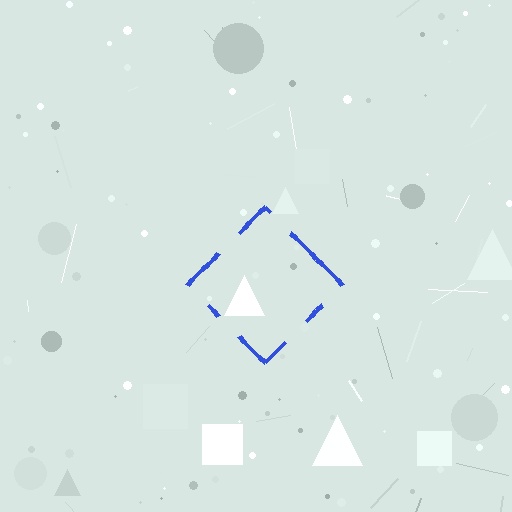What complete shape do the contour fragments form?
The contour fragments form a diamond.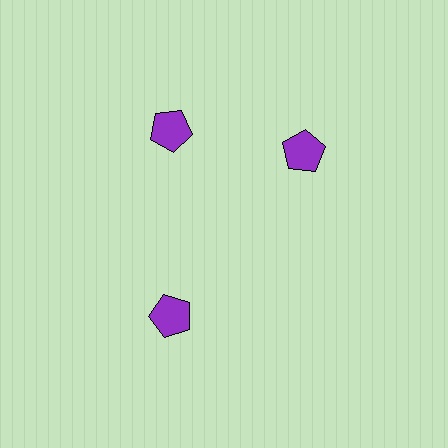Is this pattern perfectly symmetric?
No. The 3 purple pentagons are arranged in a ring, but one element near the 3 o'clock position is rotated out of alignment along the ring, breaking the 3-fold rotational symmetry.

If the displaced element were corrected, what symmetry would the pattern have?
It would have 3-fold rotational symmetry — the pattern would map onto itself every 120 degrees.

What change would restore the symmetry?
The symmetry would be restored by rotating it back into even spacing with its neighbors so that all 3 pentagons sit at equal angles and equal distance from the center.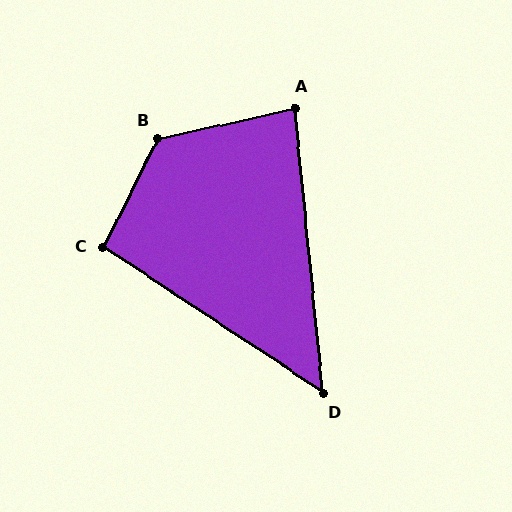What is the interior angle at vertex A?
Approximately 83 degrees (acute).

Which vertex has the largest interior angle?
B, at approximately 129 degrees.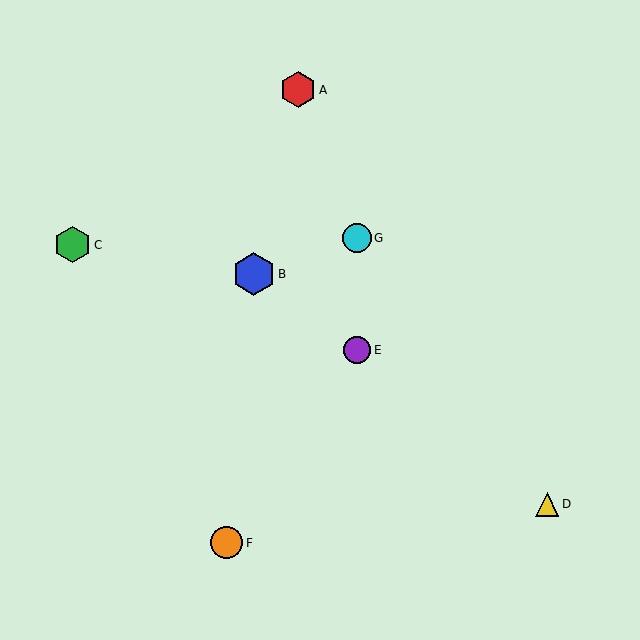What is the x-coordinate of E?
Object E is at x≈357.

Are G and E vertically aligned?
Yes, both are at x≈357.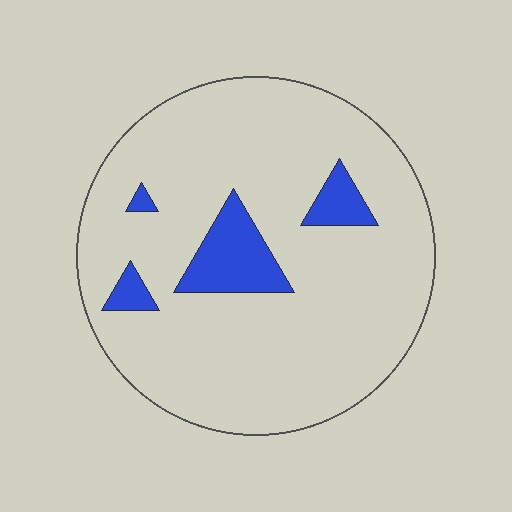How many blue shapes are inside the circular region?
4.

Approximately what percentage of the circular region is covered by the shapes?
Approximately 10%.